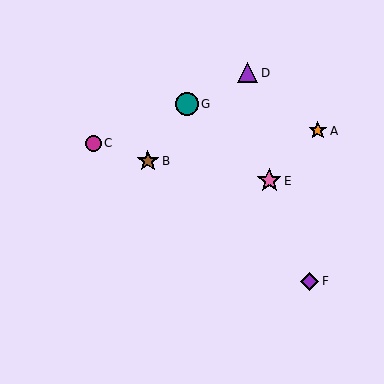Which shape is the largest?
The pink star (labeled E) is the largest.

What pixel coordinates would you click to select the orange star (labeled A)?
Click at (318, 131) to select the orange star A.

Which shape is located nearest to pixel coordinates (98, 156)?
The magenta circle (labeled C) at (93, 143) is nearest to that location.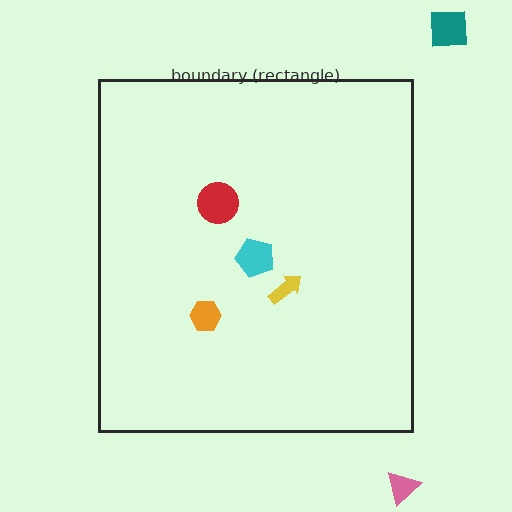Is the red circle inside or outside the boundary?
Inside.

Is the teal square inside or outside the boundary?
Outside.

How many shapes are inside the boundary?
4 inside, 2 outside.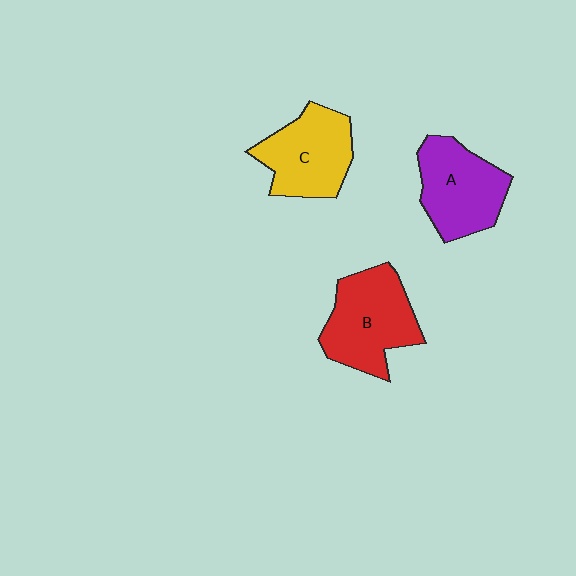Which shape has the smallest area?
Shape C (yellow).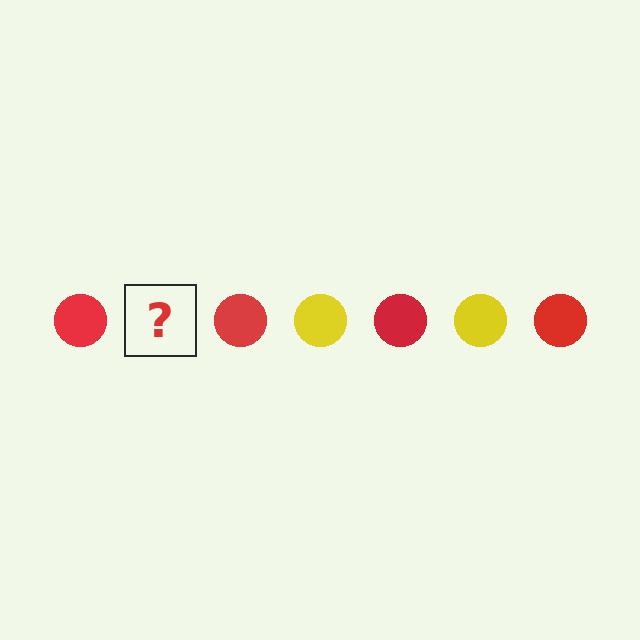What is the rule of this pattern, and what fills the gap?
The rule is that the pattern cycles through red, yellow circles. The gap should be filled with a yellow circle.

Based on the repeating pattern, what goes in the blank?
The blank should be a yellow circle.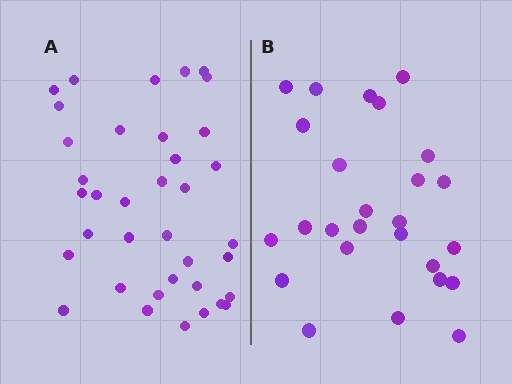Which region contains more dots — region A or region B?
Region A (the left region) has more dots.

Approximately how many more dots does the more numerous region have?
Region A has roughly 12 or so more dots than region B.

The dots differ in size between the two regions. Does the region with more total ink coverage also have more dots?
No. Region B has more total ink coverage because its dots are larger, but region A actually contains more individual dots. Total area can be misleading — the number of items is what matters here.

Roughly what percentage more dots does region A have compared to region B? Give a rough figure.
About 40% more.